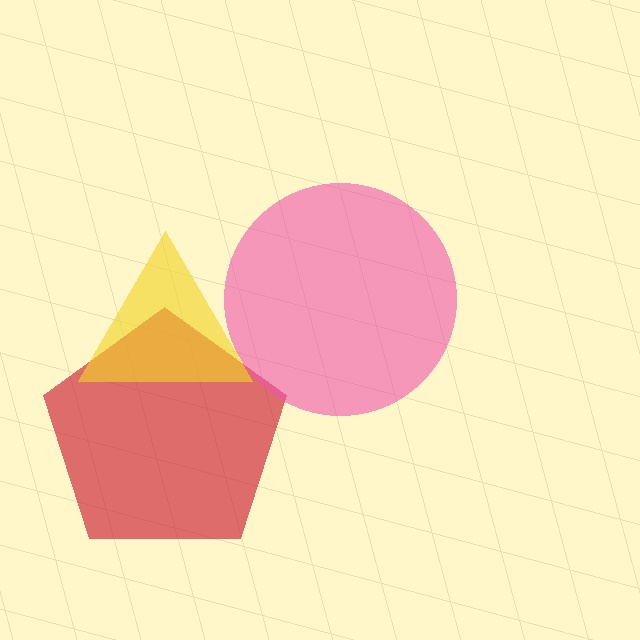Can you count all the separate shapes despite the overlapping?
Yes, there are 3 separate shapes.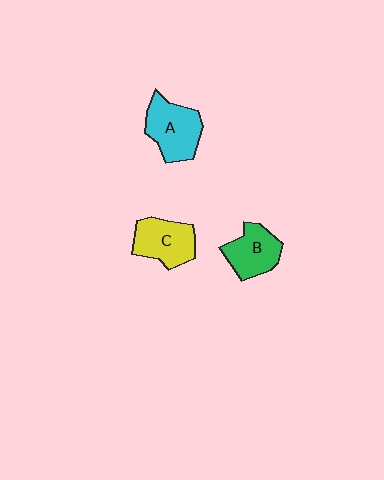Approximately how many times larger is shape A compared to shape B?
Approximately 1.2 times.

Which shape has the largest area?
Shape A (cyan).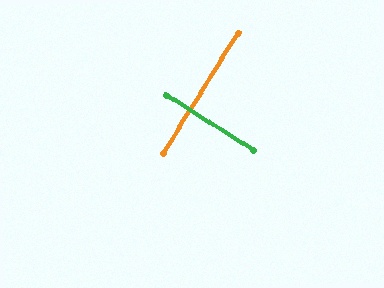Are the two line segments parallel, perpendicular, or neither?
Perpendicular — they meet at approximately 89°.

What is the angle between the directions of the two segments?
Approximately 89 degrees.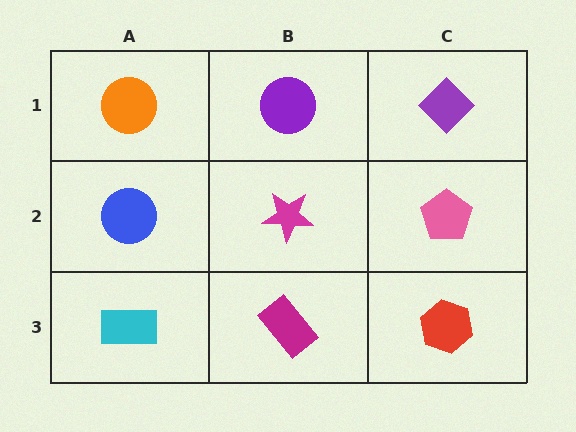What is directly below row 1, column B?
A magenta star.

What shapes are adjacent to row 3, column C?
A pink pentagon (row 2, column C), a magenta rectangle (row 3, column B).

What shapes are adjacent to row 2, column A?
An orange circle (row 1, column A), a cyan rectangle (row 3, column A), a magenta star (row 2, column B).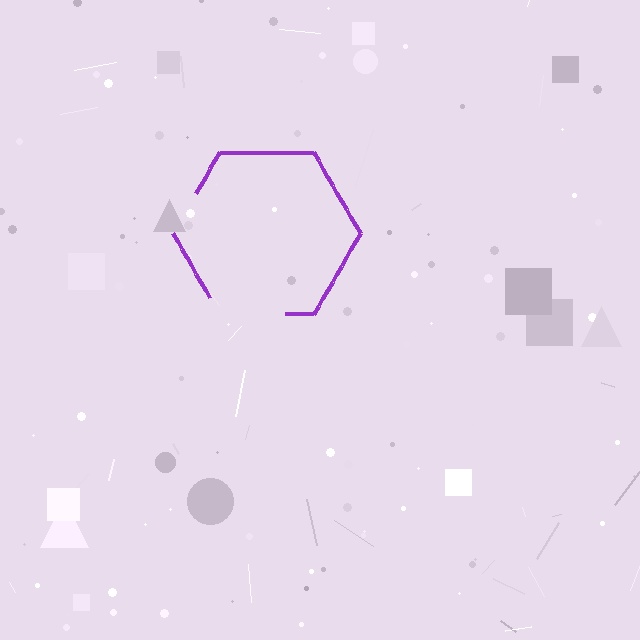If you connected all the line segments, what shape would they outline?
They would outline a hexagon.